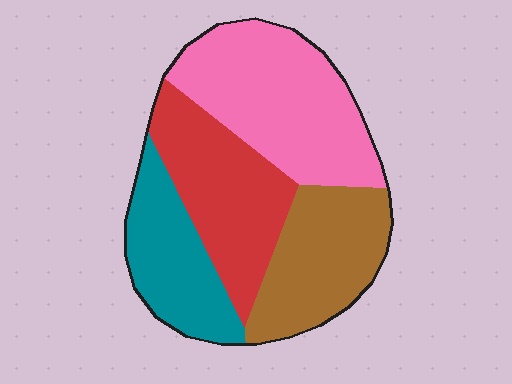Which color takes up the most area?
Pink, at roughly 35%.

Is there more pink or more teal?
Pink.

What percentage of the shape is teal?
Teal takes up about one fifth (1/5) of the shape.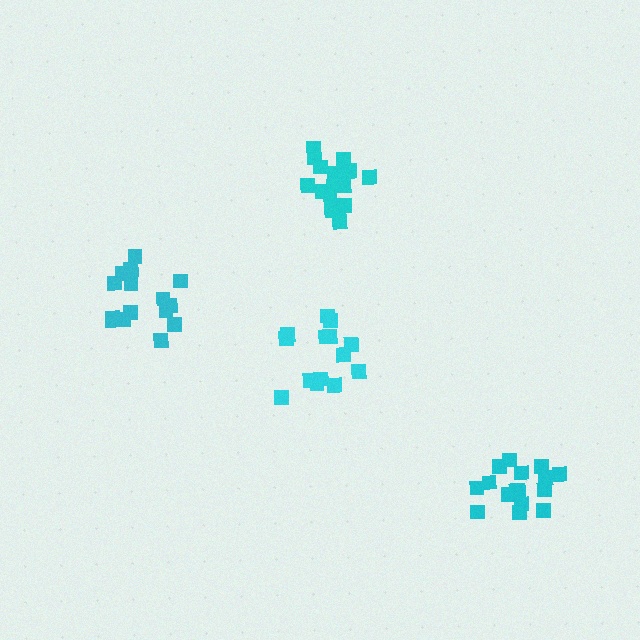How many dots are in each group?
Group 1: 16 dots, Group 2: 14 dots, Group 3: 18 dots, Group 4: 16 dots (64 total).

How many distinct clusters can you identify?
There are 4 distinct clusters.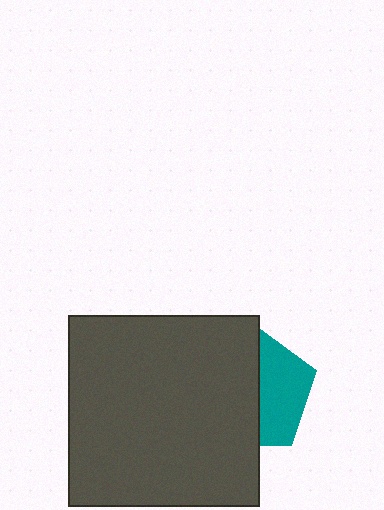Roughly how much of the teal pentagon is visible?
A small part of it is visible (roughly 42%).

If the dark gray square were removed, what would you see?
You would see the complete teal pentagon.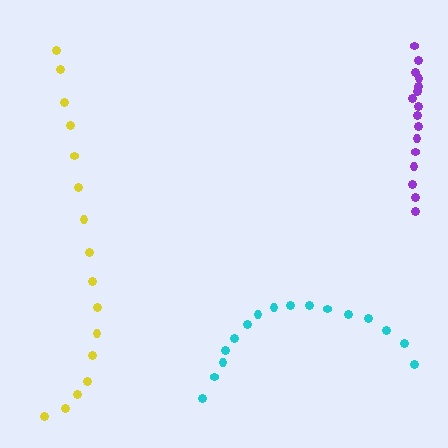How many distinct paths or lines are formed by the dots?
There are 3 distinct paths.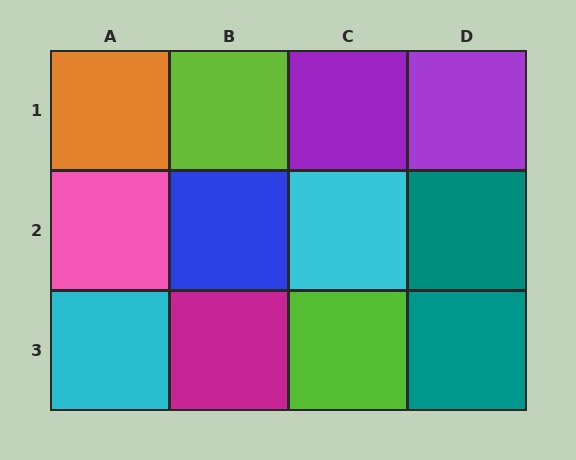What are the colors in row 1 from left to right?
Orange, lime, purple, purple.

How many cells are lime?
2 cells are lime.